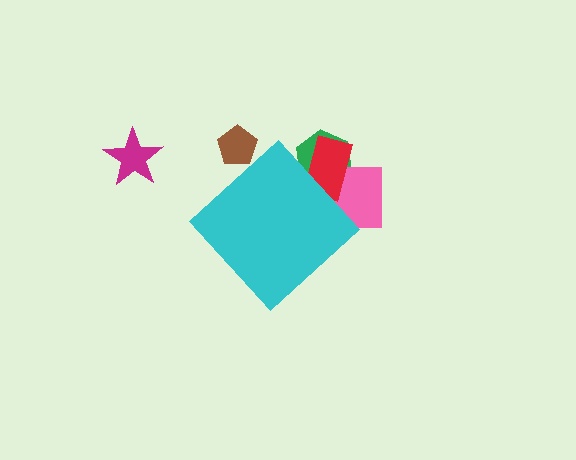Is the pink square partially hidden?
Yes, the pink square is partially hidden behind the cyan diamond.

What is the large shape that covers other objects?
A cyan diamond.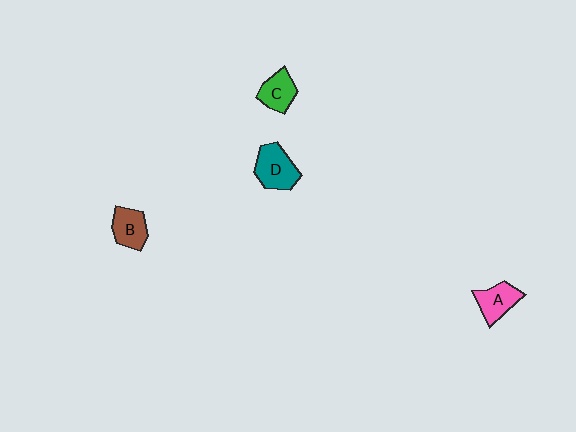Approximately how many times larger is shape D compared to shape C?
Approximately 1.4 times.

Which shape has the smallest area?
Shape C (green).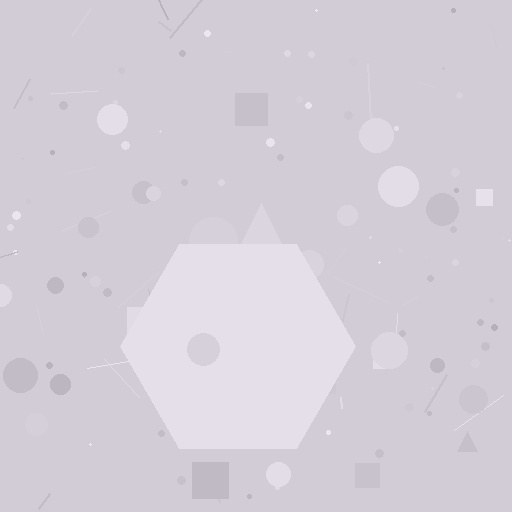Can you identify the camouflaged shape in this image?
The camouflaged shape is a hexagon.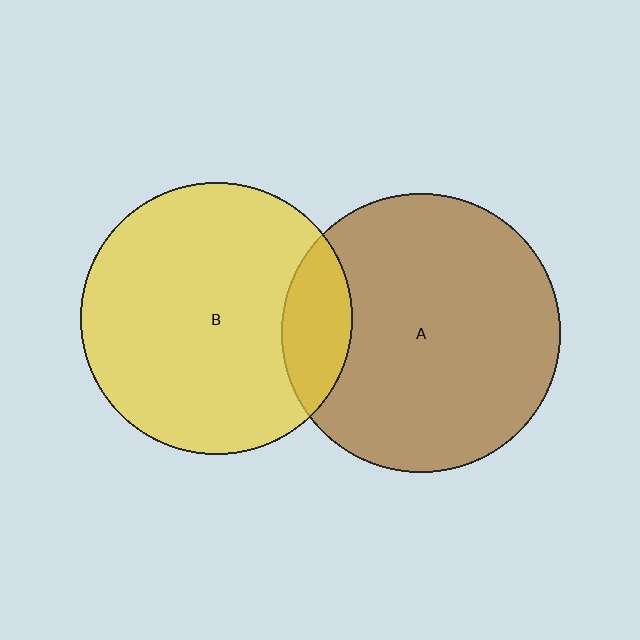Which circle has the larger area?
Circle A (brown).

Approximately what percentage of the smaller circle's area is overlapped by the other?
Approximately 15%.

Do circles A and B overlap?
Yes.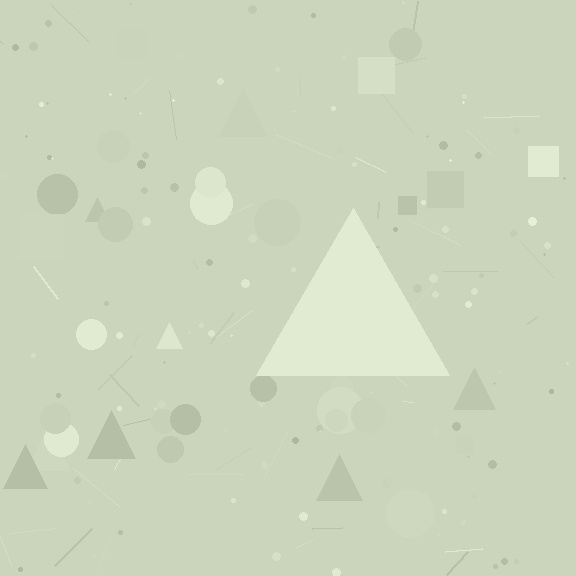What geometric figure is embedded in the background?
A triangle is embedded in the background.